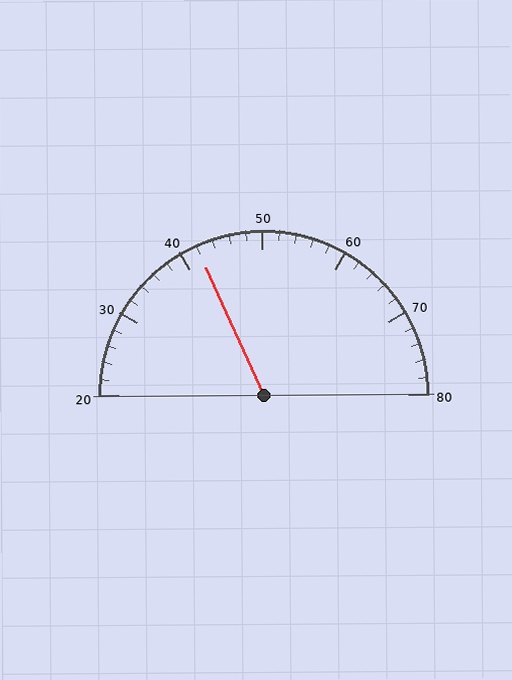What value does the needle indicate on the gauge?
The needle indicates approximately 42.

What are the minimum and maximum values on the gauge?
The gauge ranges from 20 to 80.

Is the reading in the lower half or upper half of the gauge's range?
The reading is in the lower half of the range (20 to 80).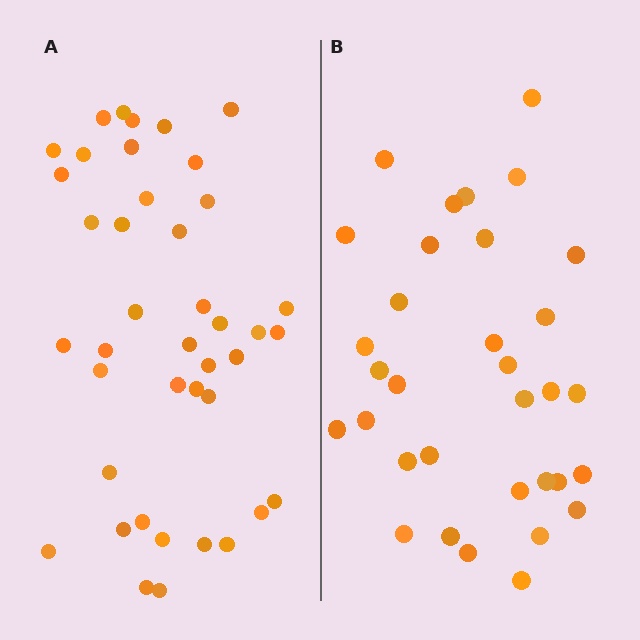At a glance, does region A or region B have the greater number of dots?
Region A (the left region) has more dots.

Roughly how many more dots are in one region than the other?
Region A has roughly 8 or so more dots than region B.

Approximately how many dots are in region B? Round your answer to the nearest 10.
About 30 dots. (The exact count is 33, which rounds to 30.)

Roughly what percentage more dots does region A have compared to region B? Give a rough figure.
About 25% more.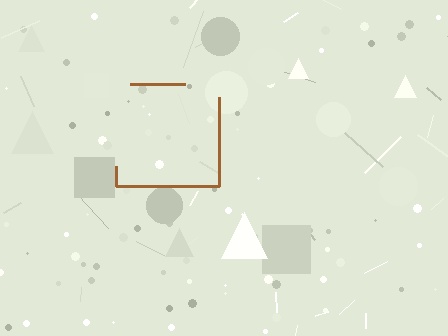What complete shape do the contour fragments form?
The contour fragments form a square.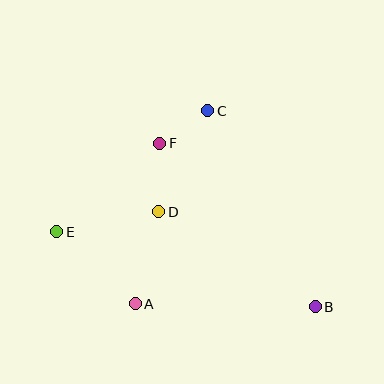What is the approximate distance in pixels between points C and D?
The distance between C and D is approximately 112 pixels.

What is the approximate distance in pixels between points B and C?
The distance between B and C is approximately 223 pixels.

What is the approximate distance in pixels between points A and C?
The distance between A and C is approximately 206 pixels.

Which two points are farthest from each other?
Points B and E are farthest from each other.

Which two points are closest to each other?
Points C and F are closest to each other.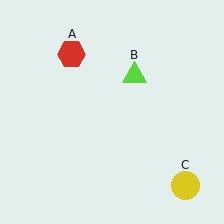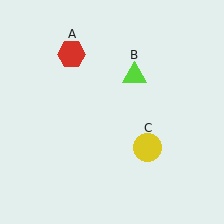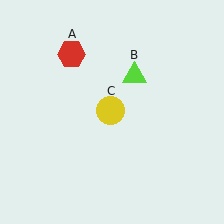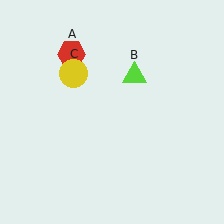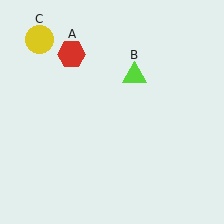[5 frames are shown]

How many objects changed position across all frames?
1 object changed position: yellow circle (object C).